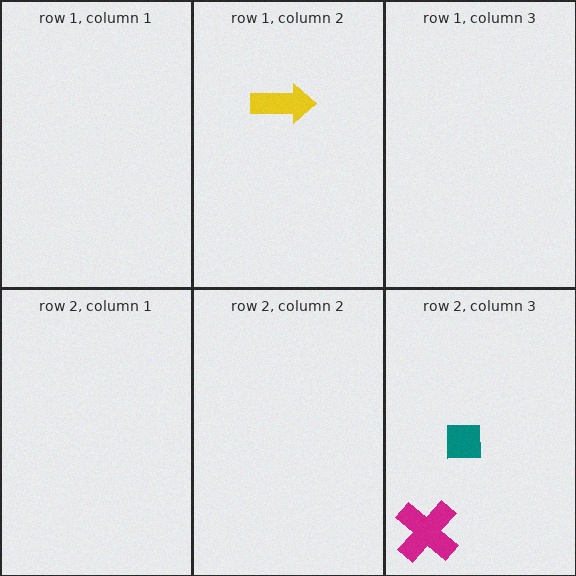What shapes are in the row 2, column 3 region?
The teal square, the magenta cross.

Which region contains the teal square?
The row 2, column 3 region.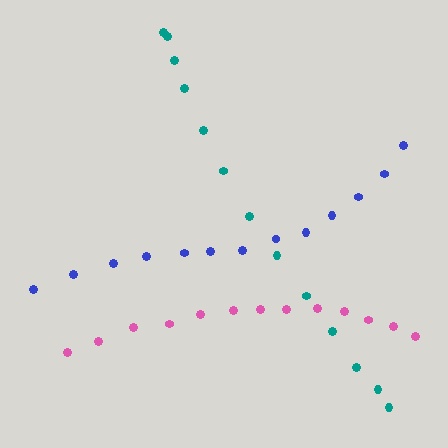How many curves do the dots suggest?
There are 3 distinct paths.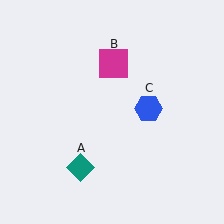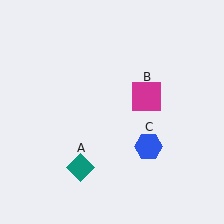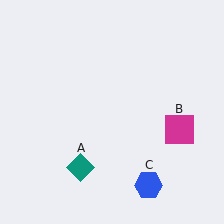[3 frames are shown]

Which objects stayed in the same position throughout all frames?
Teal diamond (object A) remained stationary.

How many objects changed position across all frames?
2 objects changed position: magenta square (object B), blue hexagon (object C).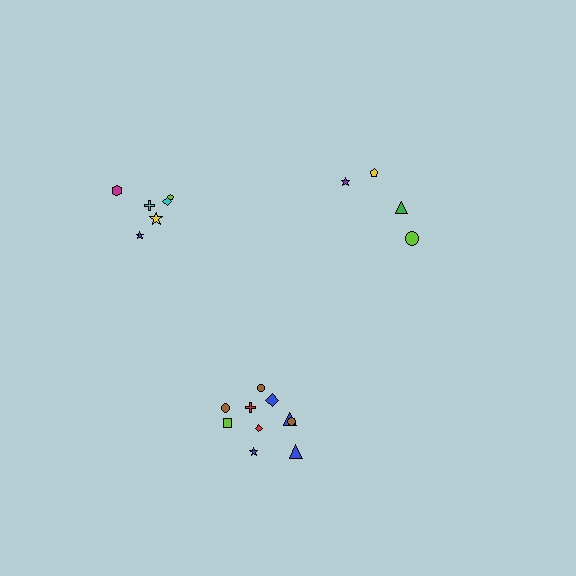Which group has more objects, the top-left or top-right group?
The top-left group.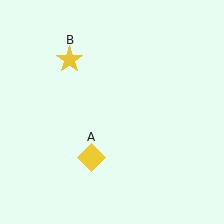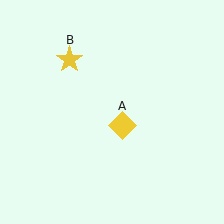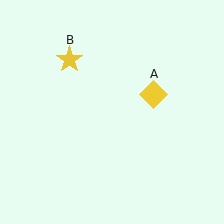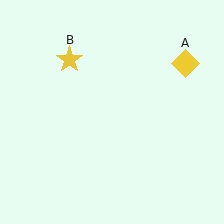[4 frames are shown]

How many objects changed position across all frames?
1 object changed position: yellow diamond (object A).